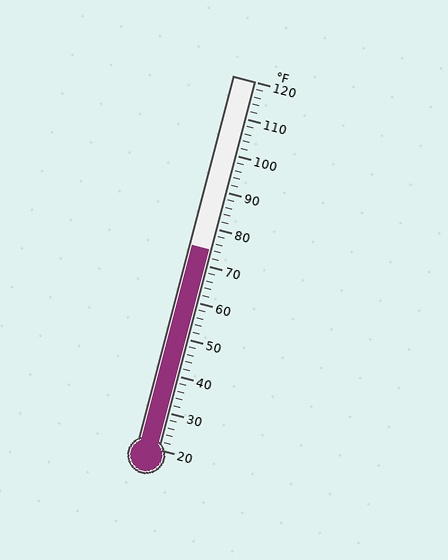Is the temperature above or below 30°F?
The temperature is above 30°F.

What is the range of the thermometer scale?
The thermometer scale ranges from 20°F to 120°F.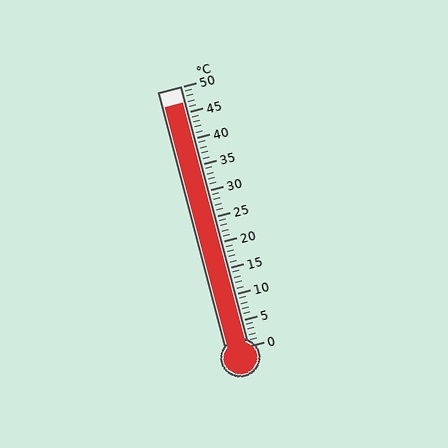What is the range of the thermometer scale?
The thermometer scale ranges from 0°C to 50°C.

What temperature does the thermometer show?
The thermometer shows approximately 47°C.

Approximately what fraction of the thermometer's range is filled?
The thermometer is filled to approximately 95% of its range.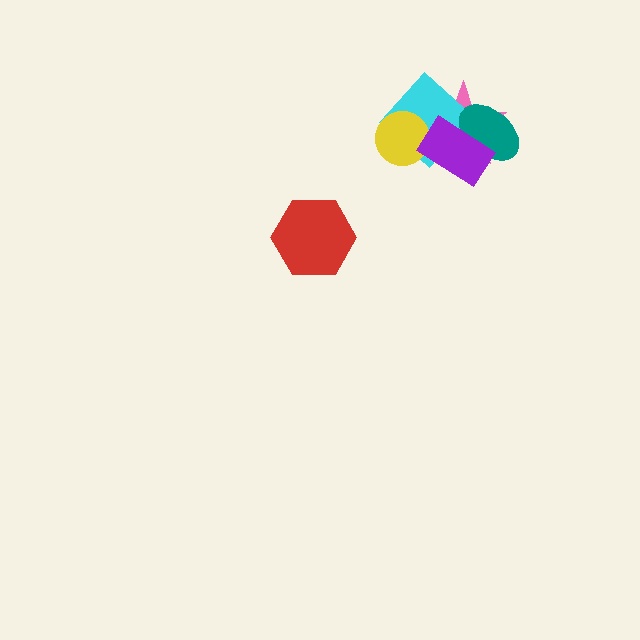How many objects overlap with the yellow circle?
2 objects overlap with the yellow circle.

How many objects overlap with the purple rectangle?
3 objects overlap with the purple rectangle.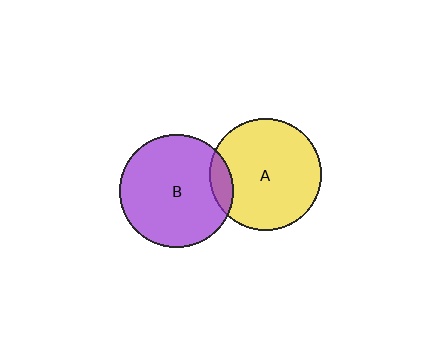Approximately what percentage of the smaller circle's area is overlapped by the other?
Approximately 10%.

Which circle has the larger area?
Circle B (purple).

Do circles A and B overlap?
Yes.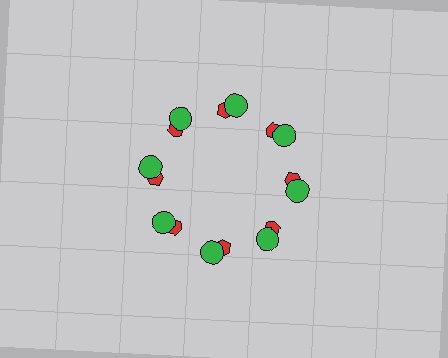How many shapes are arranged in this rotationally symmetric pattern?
There are 16 shapes, arranged in 8 groups of 2.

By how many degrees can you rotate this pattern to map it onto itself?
The pattern maps onto itself every 45 degrees of rotation.